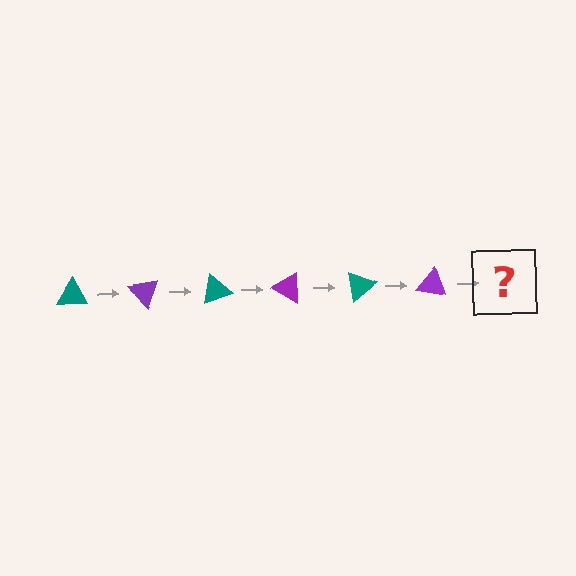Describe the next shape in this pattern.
It should be a teal triangle, rotated 300 degrees from the start.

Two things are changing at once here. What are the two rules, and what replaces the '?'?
The two rules are that it rotates 50 degrees each step and the color cycles through teal and purple. The '?' should be a teal triangle, rotated 300 degrees from the start.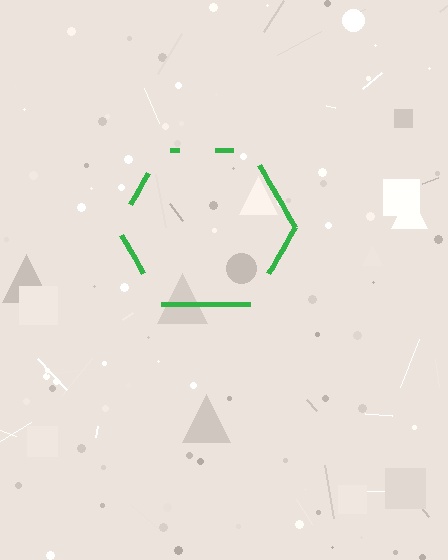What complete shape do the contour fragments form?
The contour fragments form a hexagon.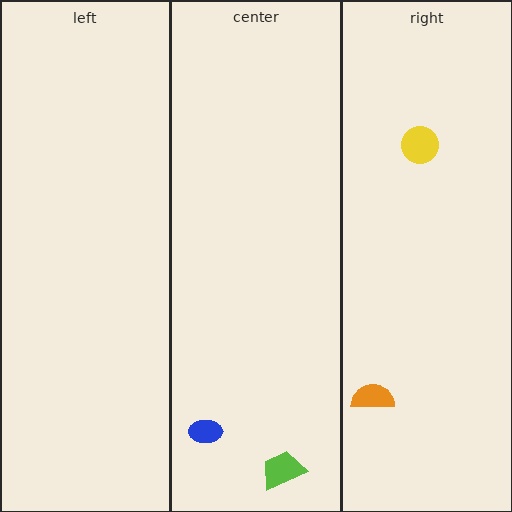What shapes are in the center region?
The blue ellipse, the lime trapezoid.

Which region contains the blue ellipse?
The center region.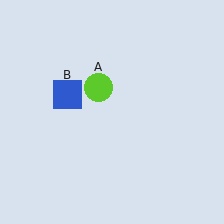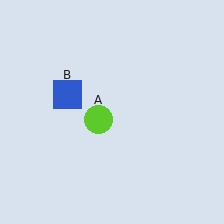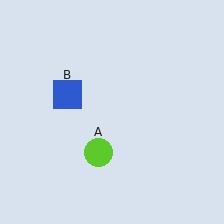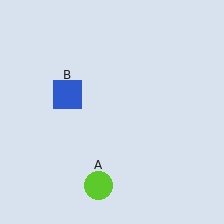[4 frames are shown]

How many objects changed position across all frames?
1 object changed position: lime circle (object A).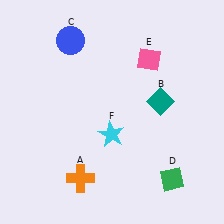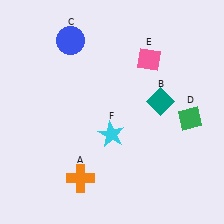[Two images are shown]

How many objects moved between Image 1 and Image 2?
1 object moved between the two images.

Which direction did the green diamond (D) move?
The green diamond (D) moved up.